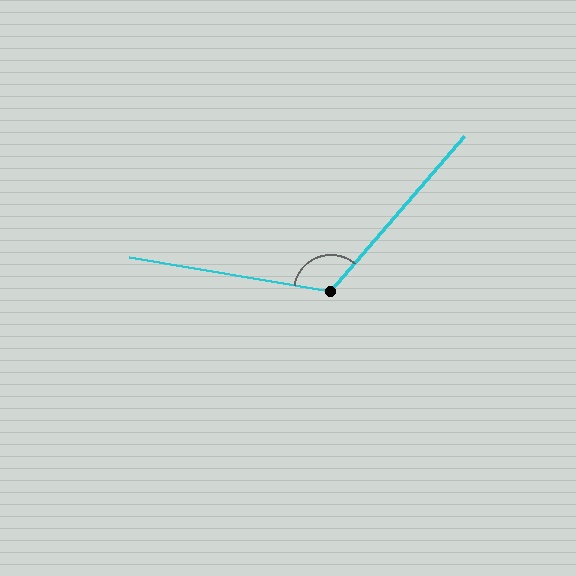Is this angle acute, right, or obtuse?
It is obtuse.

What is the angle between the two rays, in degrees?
Approximately 121 degrees.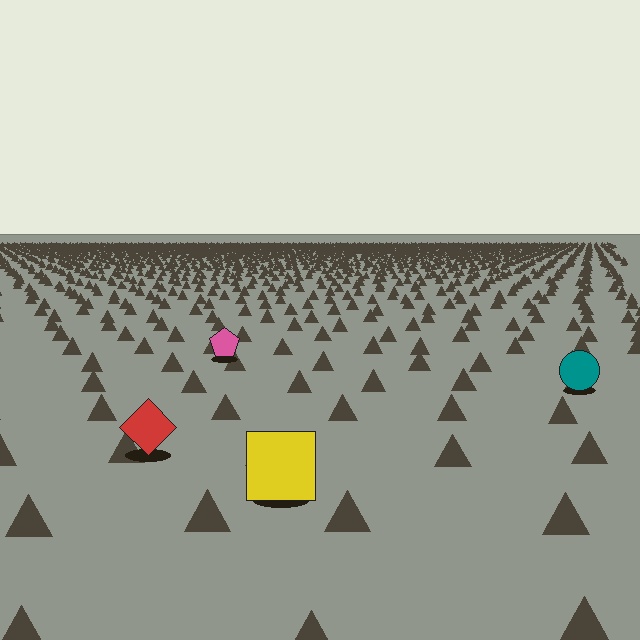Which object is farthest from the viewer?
The pink pentagon is farthest from the viewer. It appears smaller and the ground texture around it is denser.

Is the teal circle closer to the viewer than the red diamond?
No. The red diamond is closer — you can tell from the texture gradient: the ground texture is coarser near it.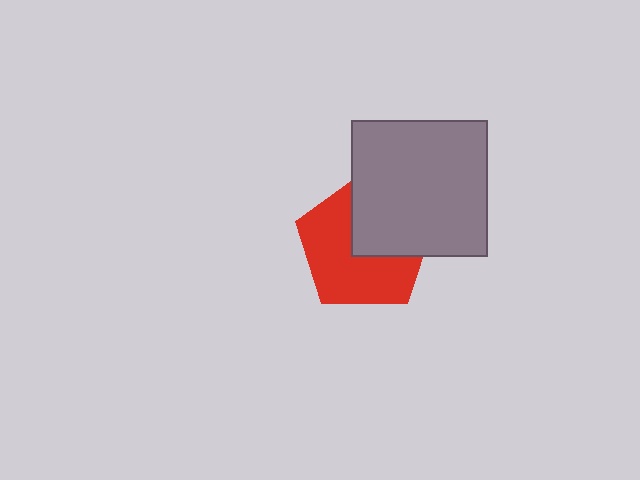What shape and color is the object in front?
The object in front is a gray square.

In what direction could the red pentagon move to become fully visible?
The red pentagon could move toward the lower-left. That would shift it out from behind the gray square entirely.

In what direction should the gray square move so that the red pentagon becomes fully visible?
The gray square should move toward the upper-right. That is the shortest direction to clear the overlap and leave the red pentagon fully visible.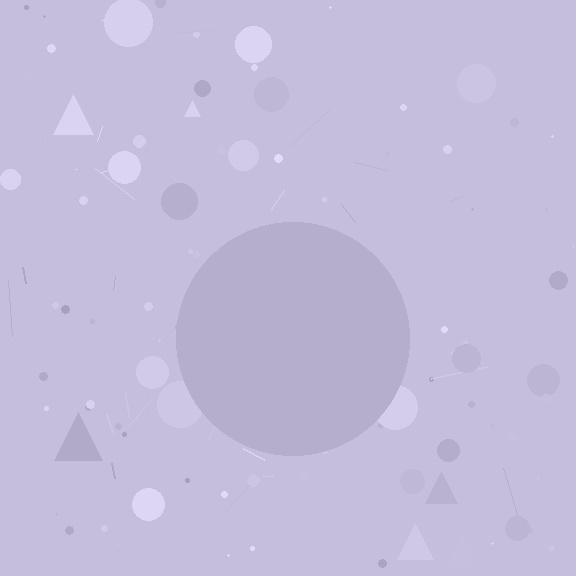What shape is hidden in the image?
A circle is hidden in the image.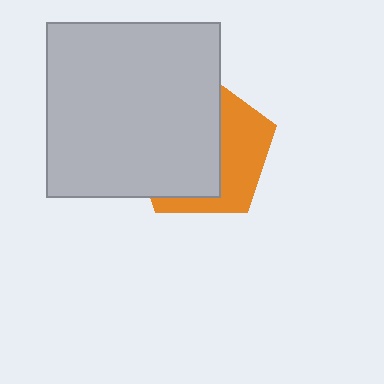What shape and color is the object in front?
The object in front is a light gray square.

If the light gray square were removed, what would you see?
You would see the complete orange pentagon.